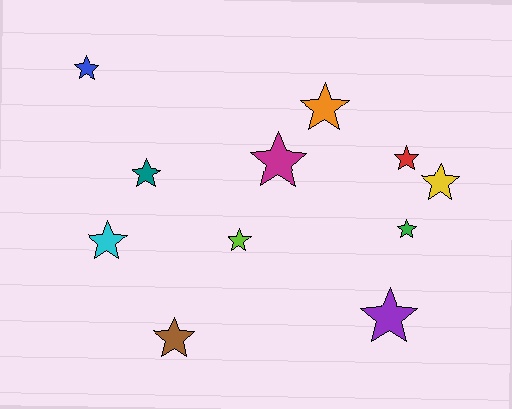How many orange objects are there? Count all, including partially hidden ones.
There is 1 orange object.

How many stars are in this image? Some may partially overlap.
There are 11 stars.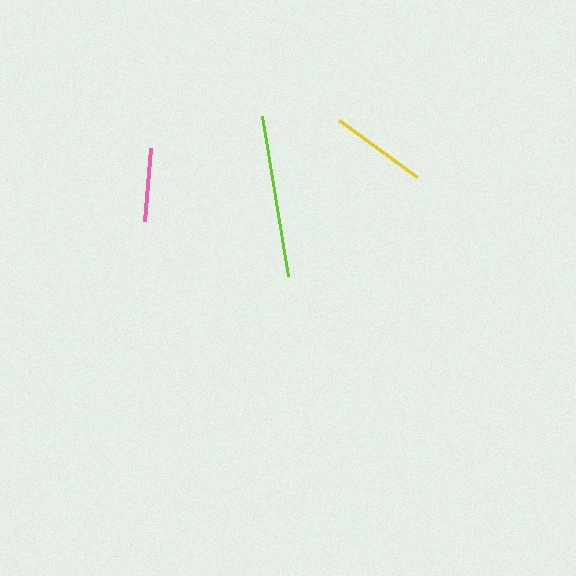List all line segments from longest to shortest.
From longest to shortest: lime, yellow, pink.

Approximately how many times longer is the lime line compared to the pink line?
The lime line is approximately 2.2 times the length of the pink line.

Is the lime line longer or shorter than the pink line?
The lime line is longer than the pink line.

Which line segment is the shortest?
The pink line is the shortest at approximately 73 pixels.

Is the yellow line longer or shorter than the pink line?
The yellow line is longer than the pink line.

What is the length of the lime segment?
The lime segment is approximately 162 pixels long.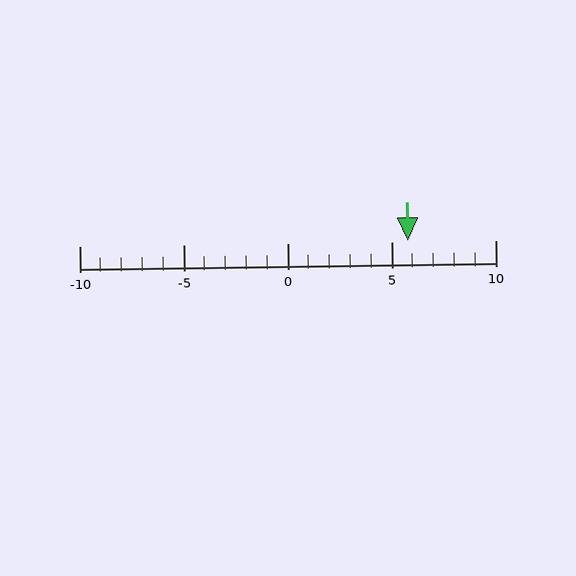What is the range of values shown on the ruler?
The ruler shows values from -10 to 10.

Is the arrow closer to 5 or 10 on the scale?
The arrow is closer to 5.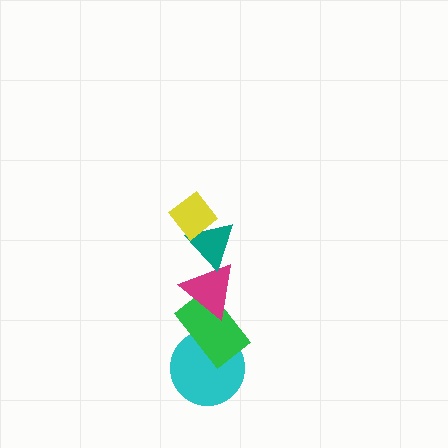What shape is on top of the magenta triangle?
The teal triangle is on top of the magenta triangle.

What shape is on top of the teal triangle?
The yellow diamond is on top of the teal triangle.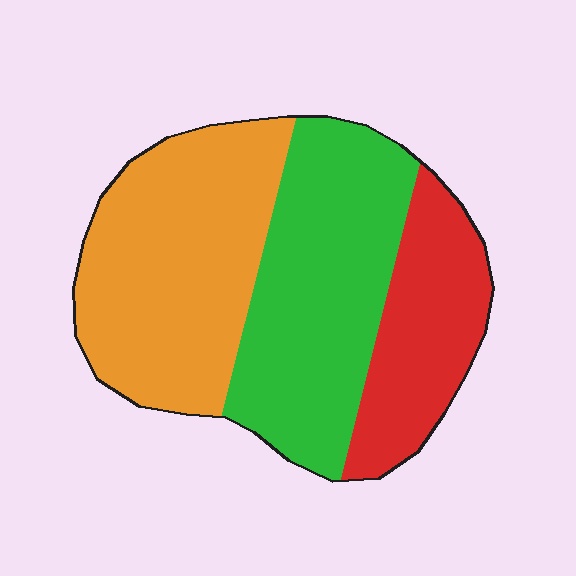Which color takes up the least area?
Red, at roughly 20%.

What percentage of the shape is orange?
Orange covers 40% of the shape.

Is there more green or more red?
Green.